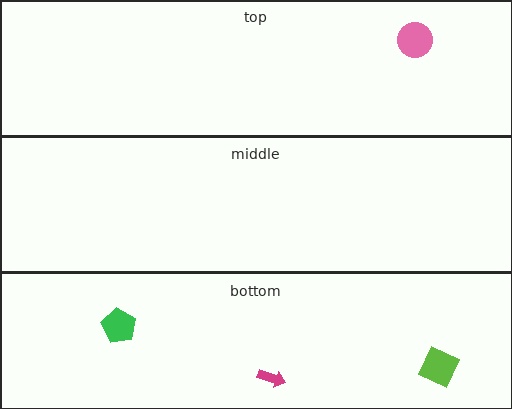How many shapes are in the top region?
1.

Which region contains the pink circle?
The top region.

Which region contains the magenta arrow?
The bottom region.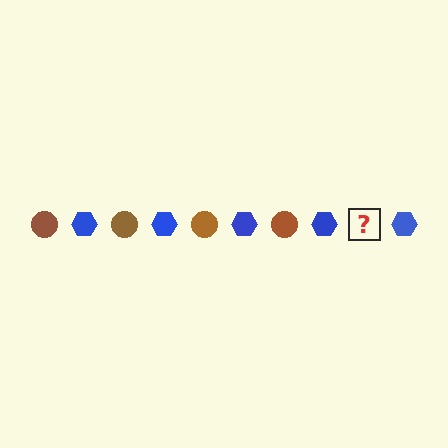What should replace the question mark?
The question mark should be replaced with a brown circle.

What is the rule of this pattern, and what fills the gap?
The rule is that the pattern alternates between brown circle and blue hexagon. The gap should be filled with a brown circle.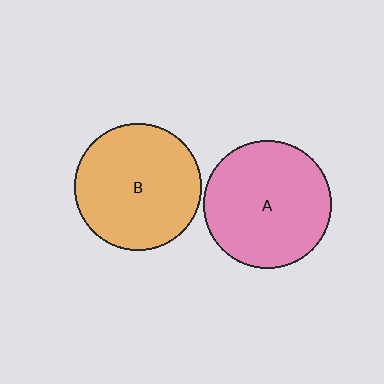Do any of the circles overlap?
No, none of the circles overlap.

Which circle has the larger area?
Circle A (pink).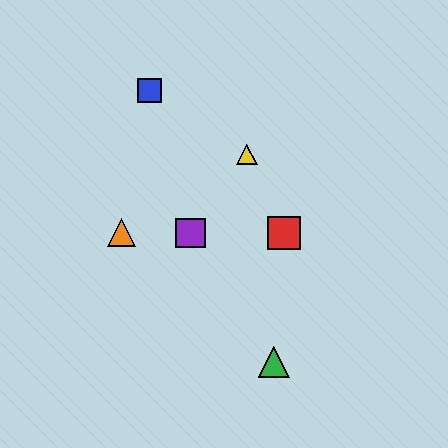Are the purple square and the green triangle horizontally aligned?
No, the purple square is at y≈233 and the green triangle is at y≈362.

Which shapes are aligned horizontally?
The red square, the purple square, the orange triangle are aligned horizontally.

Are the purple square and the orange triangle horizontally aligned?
Yes, both are at y≈233.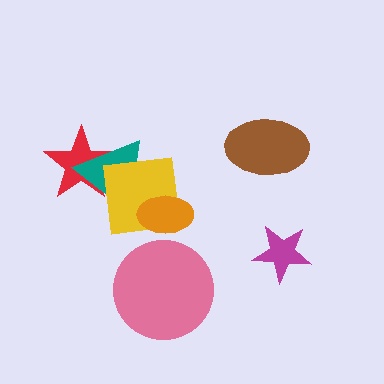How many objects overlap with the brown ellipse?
0 objects overlap with the brown ellipse.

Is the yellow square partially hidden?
Yes, it is partially covered by another shape.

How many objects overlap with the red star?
1 object overlaps with the red star.